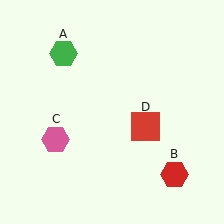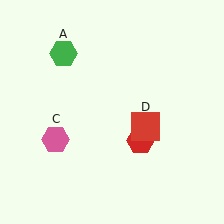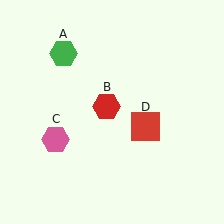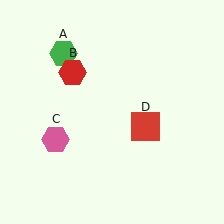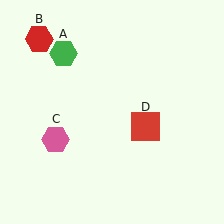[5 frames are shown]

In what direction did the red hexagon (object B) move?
The red hexagon (object B) moved up and to the left.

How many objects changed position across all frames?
1 object changed position: red hexagon (object B).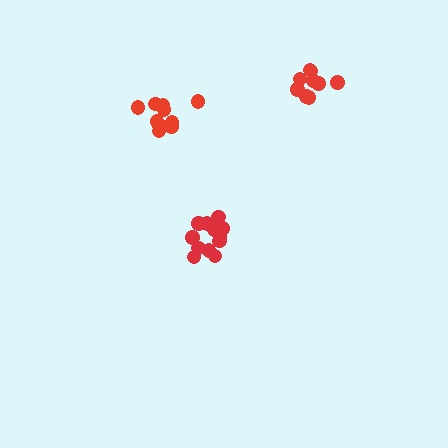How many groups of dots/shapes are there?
There are 3 groups.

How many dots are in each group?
Group 1: 12 dots, Group 2: 11 dots, Group 3: 10 dots (33 total).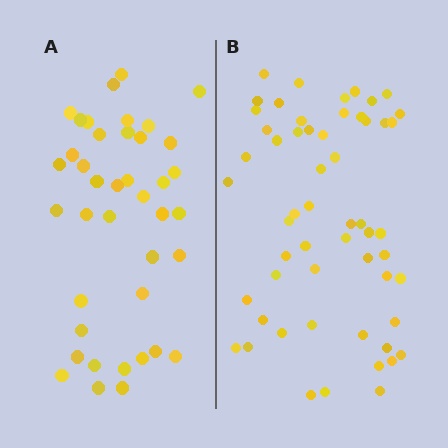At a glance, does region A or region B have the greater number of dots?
Region B (the right region) has more dots.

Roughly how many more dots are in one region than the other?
Region B has approximately 15 more dots than region A.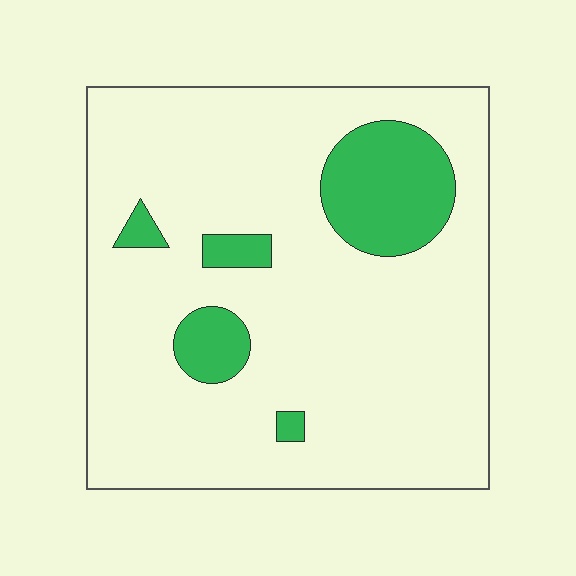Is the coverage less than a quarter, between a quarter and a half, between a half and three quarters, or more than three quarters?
Less than a quarter.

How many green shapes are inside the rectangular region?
5.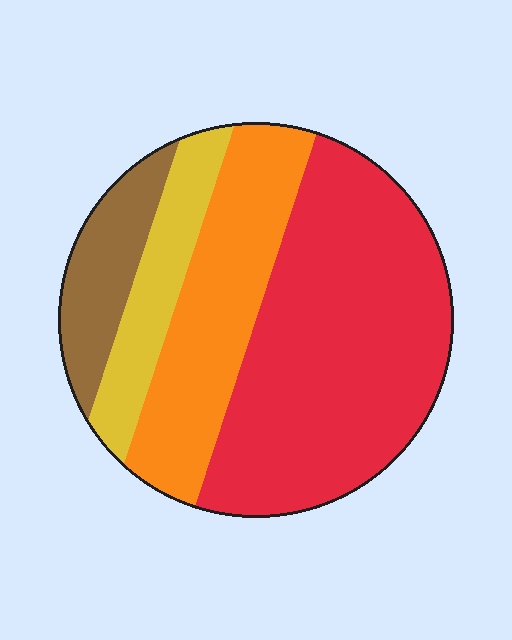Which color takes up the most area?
Red, at roughly 50%.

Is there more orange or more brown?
Orange.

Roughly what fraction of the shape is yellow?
Yellow covers 13% of the shape.